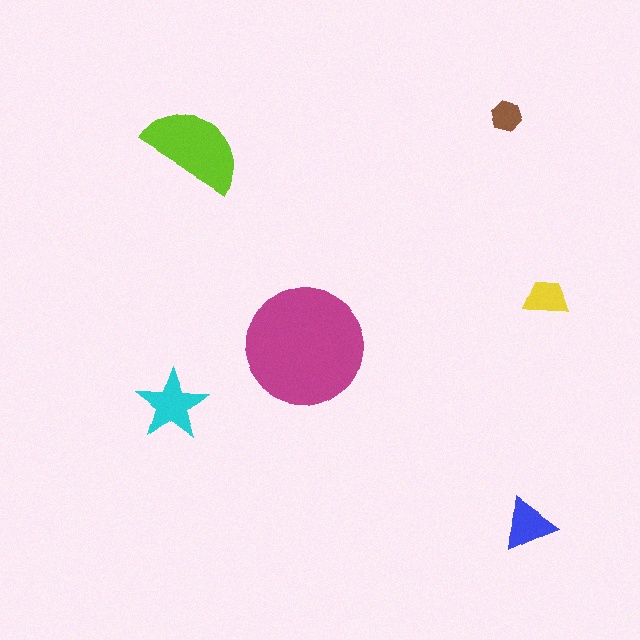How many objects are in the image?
There are 6 objects in the image.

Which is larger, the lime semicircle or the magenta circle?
The magenta circle.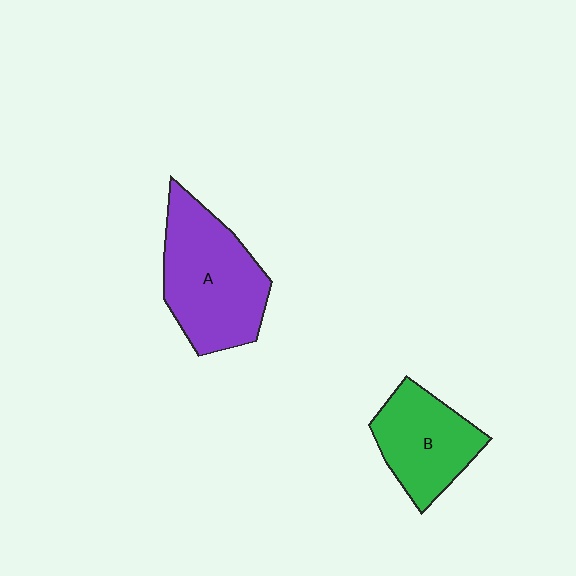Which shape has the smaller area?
Shape B (green).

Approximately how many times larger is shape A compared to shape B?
Approximately 1.4 times.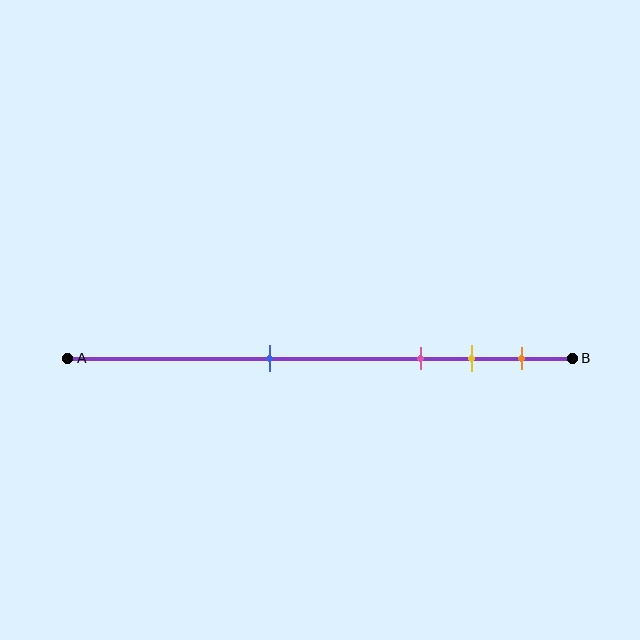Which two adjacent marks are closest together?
The yellow and orange marks are the closest adjacent pair.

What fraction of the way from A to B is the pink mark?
The pink mark is approximately 70% (0.7) of the way from A to B.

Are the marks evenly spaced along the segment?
No, the marks are not evenly spaced.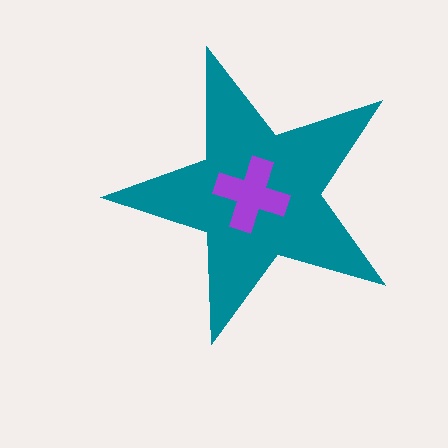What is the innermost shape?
The purple cross.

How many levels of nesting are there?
2.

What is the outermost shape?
The teal star.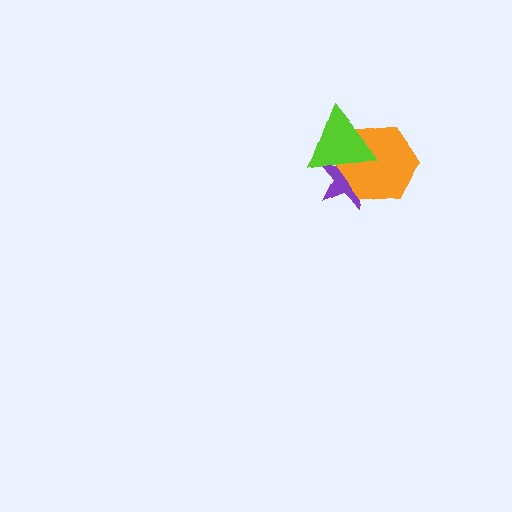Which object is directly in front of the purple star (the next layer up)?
The orange hexagon is directly in front of the purple star.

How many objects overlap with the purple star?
2 objects overlap with the purple star.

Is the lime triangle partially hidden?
No, no other shape covers it.